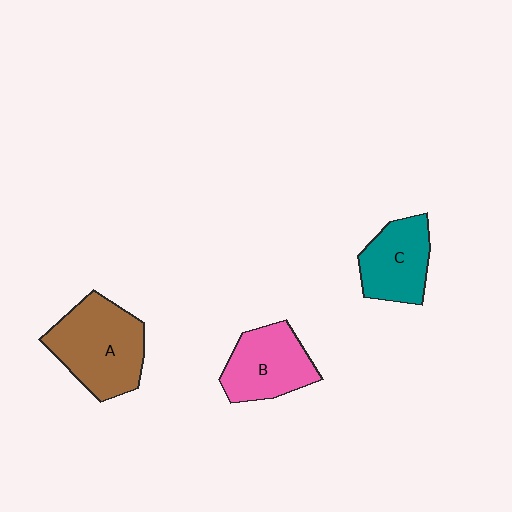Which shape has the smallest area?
Shape C (teal).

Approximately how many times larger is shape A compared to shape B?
Approximately 1.3 times.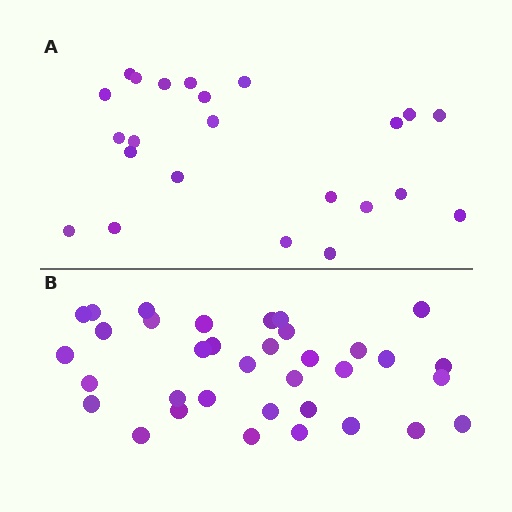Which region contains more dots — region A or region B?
Region B (the bottom region) has more dots.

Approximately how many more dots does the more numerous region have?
Region B has roughly 12 or so more dots than region A.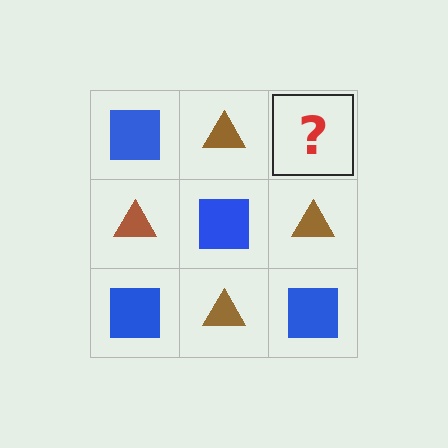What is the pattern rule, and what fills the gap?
The rule is that it alternates blue square and brown triangle in a checkerboard pattern. The gap should be filled with a blue square.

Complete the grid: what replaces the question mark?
The question mark should be replaced with a blue square.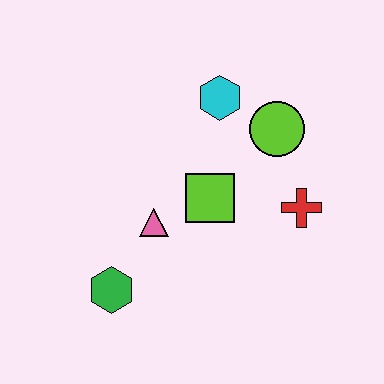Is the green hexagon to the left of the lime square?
Yes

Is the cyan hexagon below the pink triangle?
No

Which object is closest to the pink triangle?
The lime square is closest to the pink triangle.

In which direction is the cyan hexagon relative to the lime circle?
The cyan hexagon is to the left of the lime circle.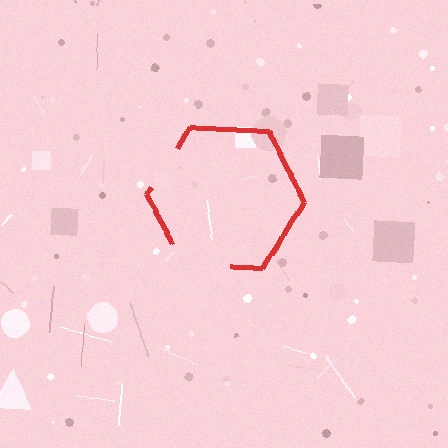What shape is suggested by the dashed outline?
The dashed outline suggests a hexagon.